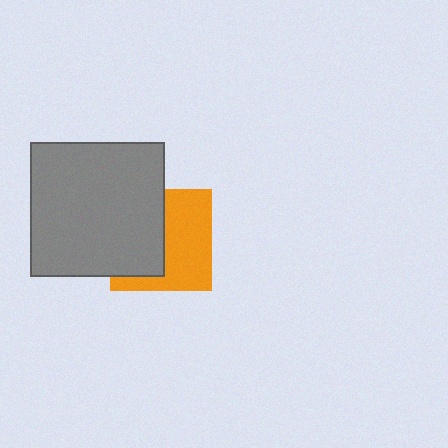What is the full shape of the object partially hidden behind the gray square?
The partially hidden object is an orange square.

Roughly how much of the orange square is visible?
About half of it is visible (roughly 53%).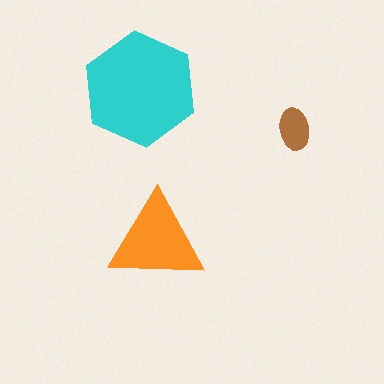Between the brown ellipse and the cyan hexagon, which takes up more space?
The cyan hexagon.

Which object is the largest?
The cyan hexagon.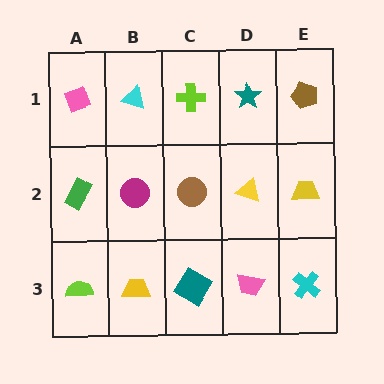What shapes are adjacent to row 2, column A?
A pink diamond (row 1, column A), a lime semicircle (row 3, column A), a magenta circle (row 2, column B).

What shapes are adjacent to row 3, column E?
A yellow trapezoid (row 2, column E), a pink trapezoid (row 3, column D).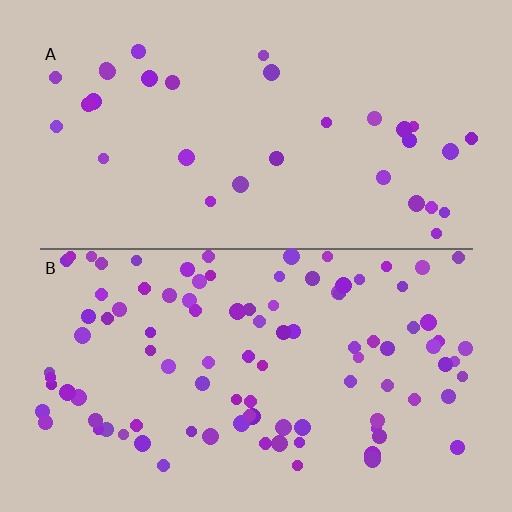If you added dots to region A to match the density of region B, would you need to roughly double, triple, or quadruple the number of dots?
Approximately triple.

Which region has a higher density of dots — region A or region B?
B (the bottom).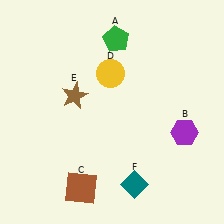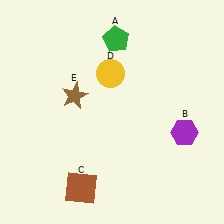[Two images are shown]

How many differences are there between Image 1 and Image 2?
There is 1 difference between the two images.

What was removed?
The teal diamond (F) was removed in Image 2.